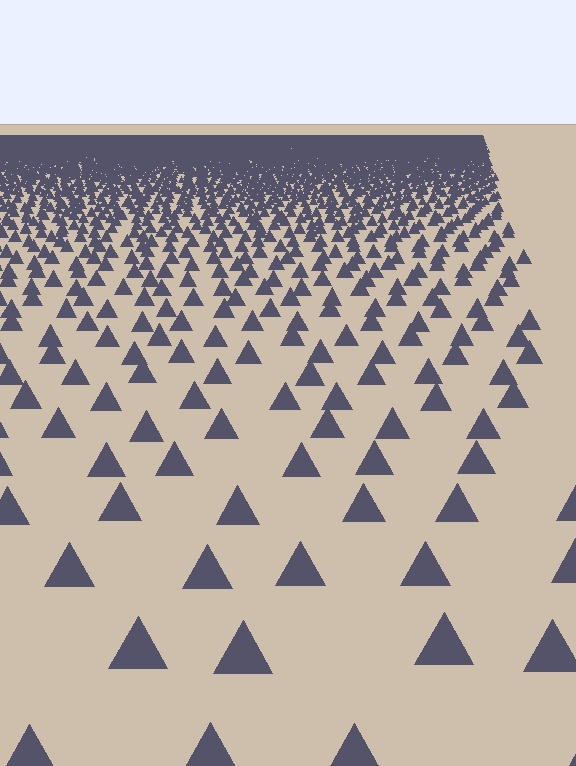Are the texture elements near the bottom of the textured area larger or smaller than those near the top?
Larger. Near the bottom, elements are closer to the viewer and appear at a bigger on-screen size.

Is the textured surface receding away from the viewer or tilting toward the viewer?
The surface is receding away from the viewer. Texture elements get smaller and denser toward the top.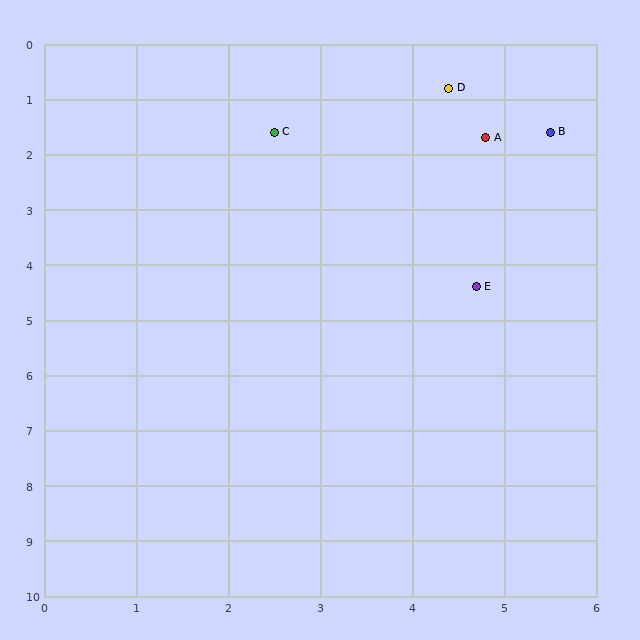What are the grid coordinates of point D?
Point D is at approximately (4.4, 0.8).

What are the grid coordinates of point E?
Point E is at approximately (4.7, 4.4).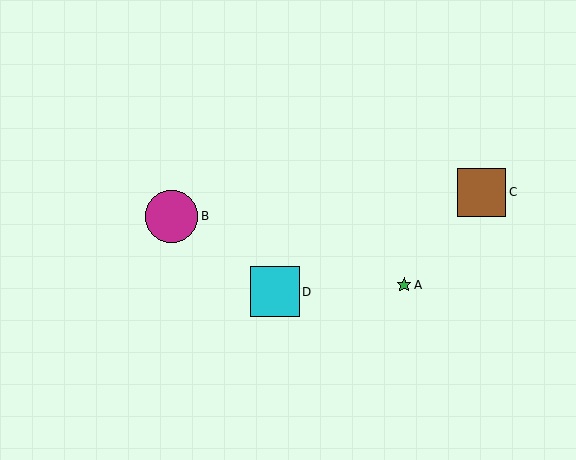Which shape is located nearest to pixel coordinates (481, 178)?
The brown square (labeled C) at (482, 192) is nearest to that location.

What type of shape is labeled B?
Shape B is a magenta circle.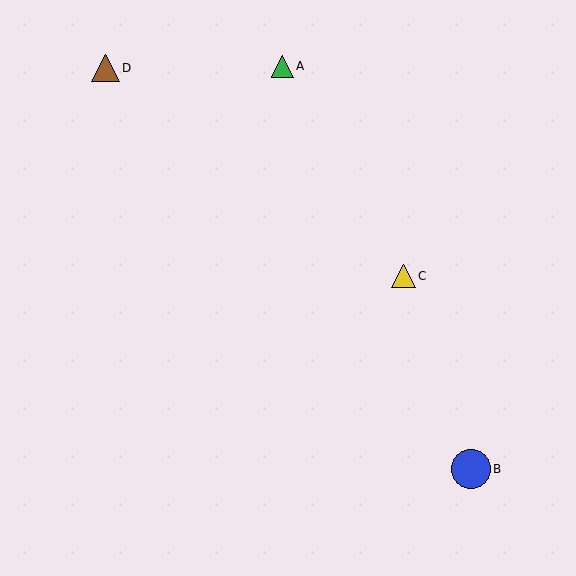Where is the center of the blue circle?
The center of the blue circle is at (471, 469).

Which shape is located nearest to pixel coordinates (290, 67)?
The green triangle (labeled A) at (283, 66) is nearest to that location.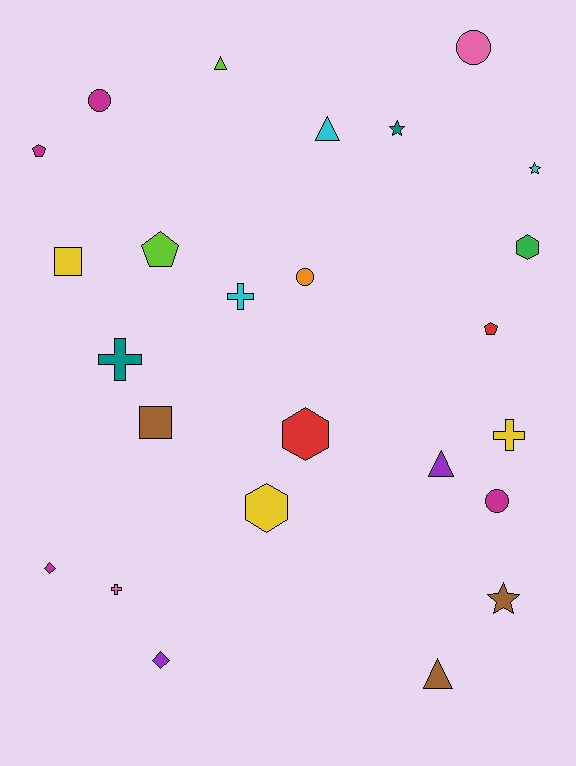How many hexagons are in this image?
There are 3 hexagons.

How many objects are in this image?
There are 25 objects.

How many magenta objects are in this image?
There are 4 magenta objects.